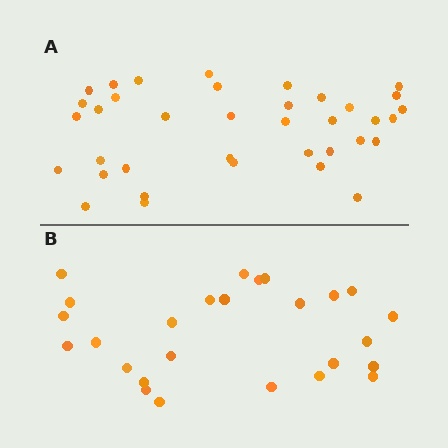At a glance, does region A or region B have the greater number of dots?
Region A (the top region) has more dots.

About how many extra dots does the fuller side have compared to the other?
Region A has roughly 12 or so more dots than region B.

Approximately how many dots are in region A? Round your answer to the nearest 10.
About 40 dots. (The exact count is 37, which rounds to 40.)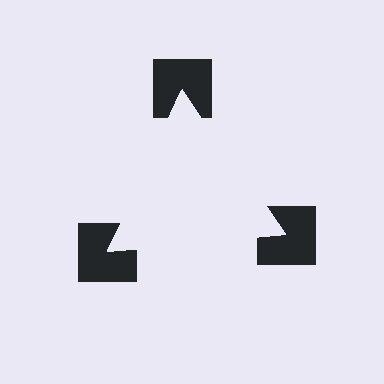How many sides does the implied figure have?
3 sides.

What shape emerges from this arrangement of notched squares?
An illusory triangle — its edges are inferred from the aligned wedge cuts in the notched squares, not physically drawn.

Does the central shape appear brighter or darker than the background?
It typically appears slightly brighter than the background, even though no actual brightness change is drawn.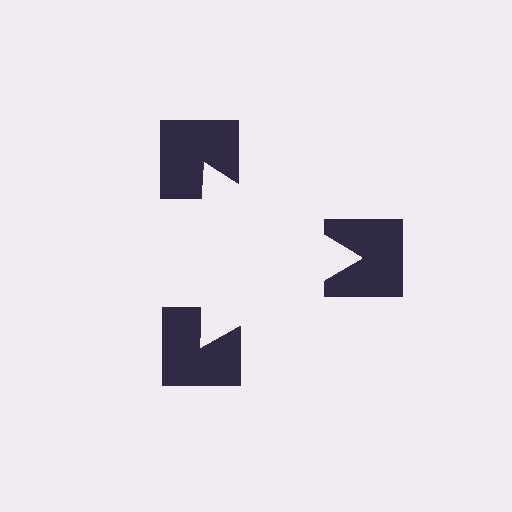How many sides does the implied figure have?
3 sides.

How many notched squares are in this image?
There are 3 — one at each vertex of the illusory triangle.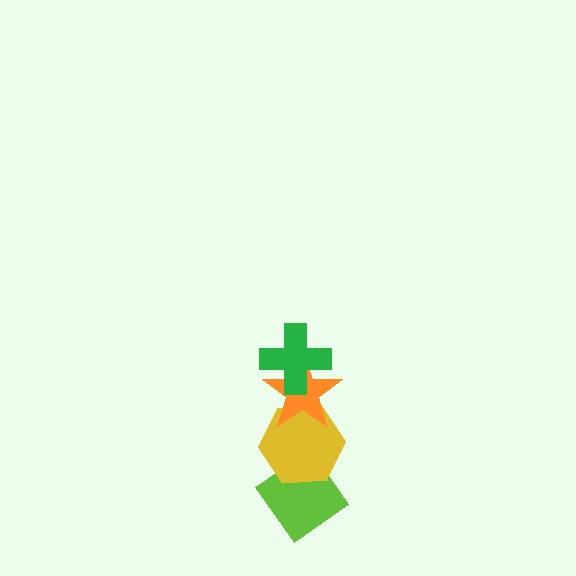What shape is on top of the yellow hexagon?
The orange star is on top of the yellow hexagon.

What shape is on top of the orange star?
The green cross is on top of the orange star.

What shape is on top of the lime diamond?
The yellow hexagon is on top of the lime diamond.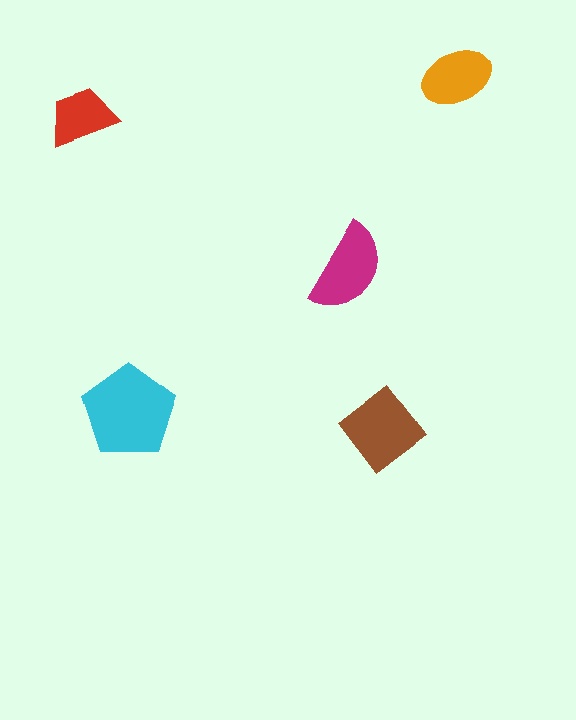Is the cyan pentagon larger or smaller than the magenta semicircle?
Larger.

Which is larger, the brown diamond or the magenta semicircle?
The brown diamond.